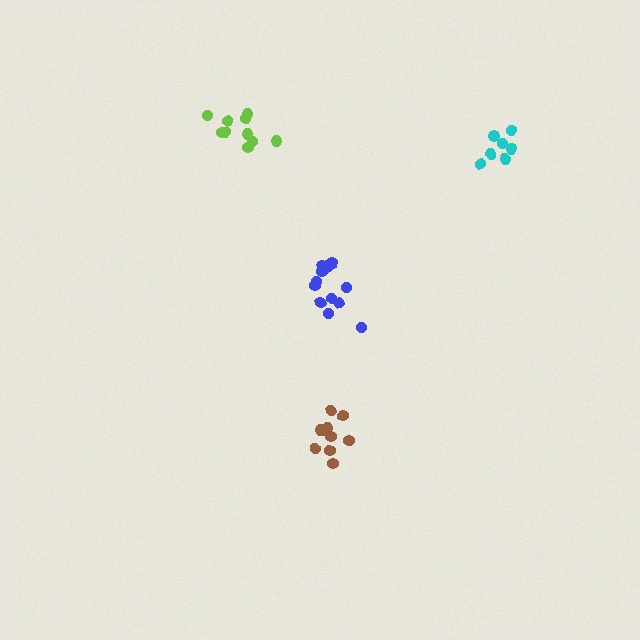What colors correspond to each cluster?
The clusters are colored: blue, lime, cyan, brown.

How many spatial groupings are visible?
There are 4 spatial groupings.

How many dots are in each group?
Group 1: 13 dots, Group 2: 10 dots, Group 3: 7 dots, Group 4: 10 dots (40 total).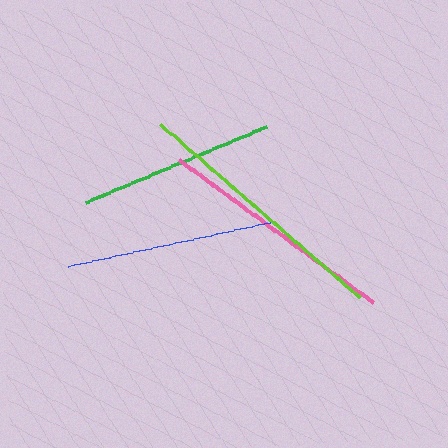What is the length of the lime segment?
The lime segment is approximately 264 pixels long.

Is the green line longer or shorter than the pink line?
The pink line is longer than the green line.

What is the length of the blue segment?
The blue segment is approximately 206 pixels long.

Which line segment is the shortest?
The green line is the shortest at approximately 197 pixels.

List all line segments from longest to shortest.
From longest to shortest: lime, pink, blue, green.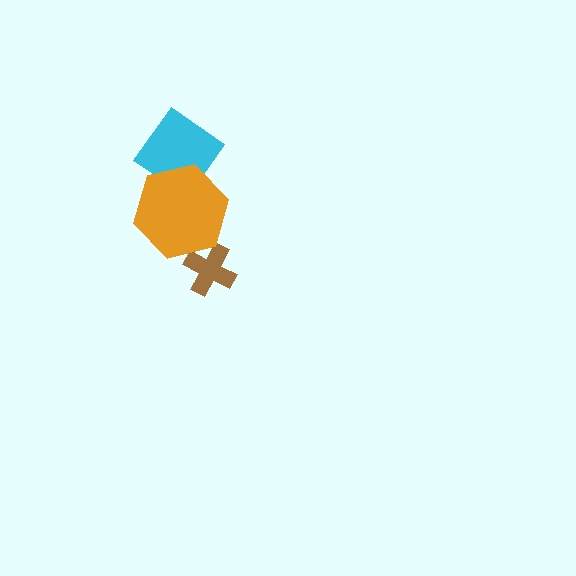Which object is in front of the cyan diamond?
The orange hexagon is in front of the cyan diamond.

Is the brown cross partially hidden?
Yes, it is partially covered by another shape.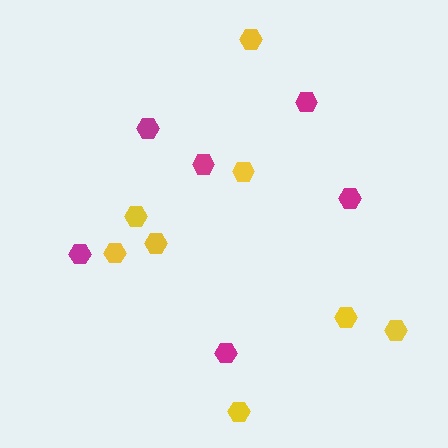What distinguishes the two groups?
There are 2 groups: one group of magenta hexagons (6) and one group of yellow hexagons (8).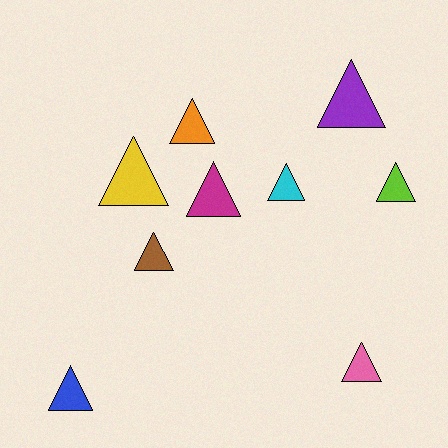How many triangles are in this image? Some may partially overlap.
There are 9 triangles.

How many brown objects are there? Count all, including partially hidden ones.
There is 1 brown object.